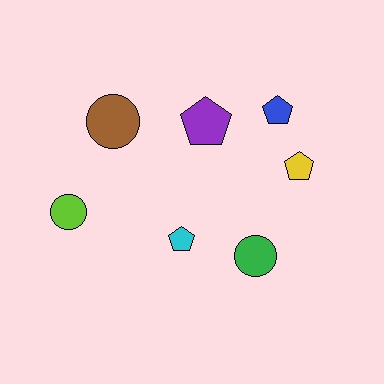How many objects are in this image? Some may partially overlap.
There are 7 objects.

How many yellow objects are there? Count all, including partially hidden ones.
There is 1 yellow object.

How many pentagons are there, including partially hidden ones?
There are 4 pentagons.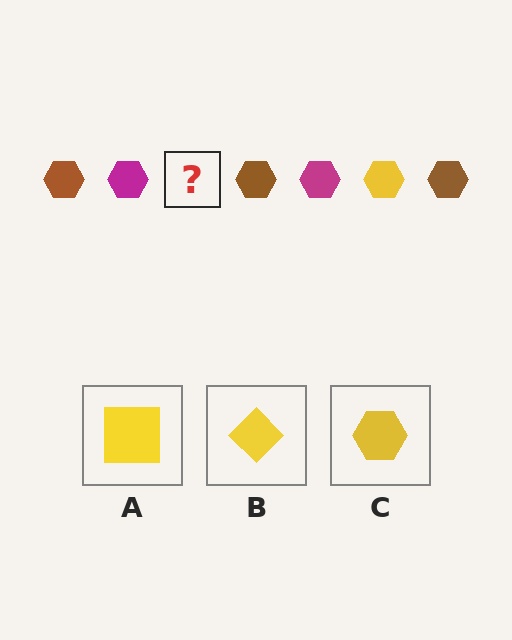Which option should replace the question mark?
Option C.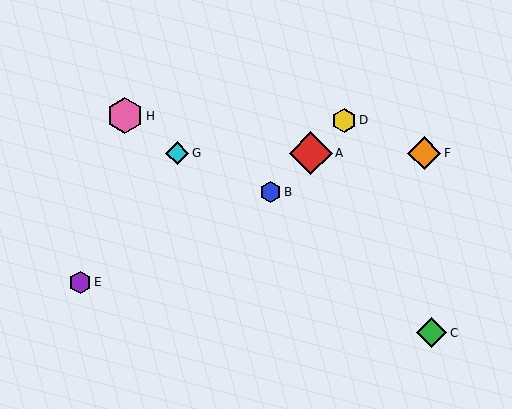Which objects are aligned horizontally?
Objects A, F, G are aligned horizontally.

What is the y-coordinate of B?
Object B is at y≈192.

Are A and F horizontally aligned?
Yes, both are at y≈153.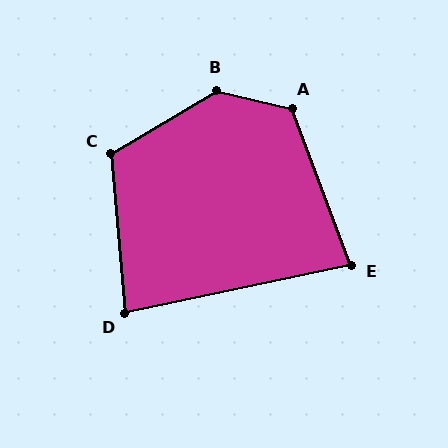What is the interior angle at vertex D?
Approximately 83 degrees (acute).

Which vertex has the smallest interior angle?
E, at approximately 81 degrees.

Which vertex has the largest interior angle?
B, at approximately 136 degrees.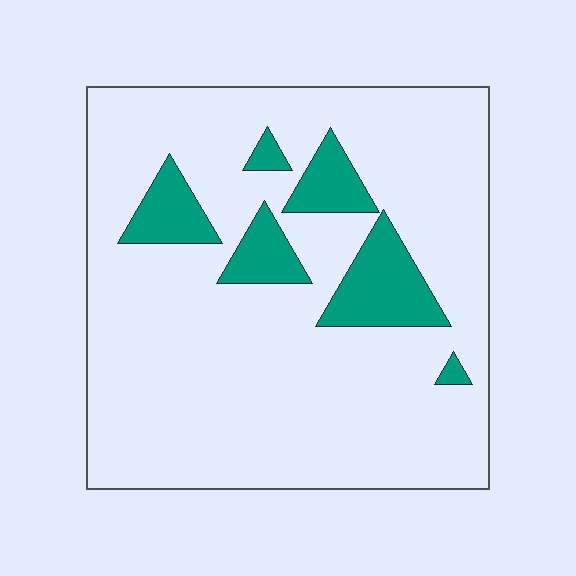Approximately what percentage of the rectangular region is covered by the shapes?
Approximately 15%.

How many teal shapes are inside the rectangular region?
6.